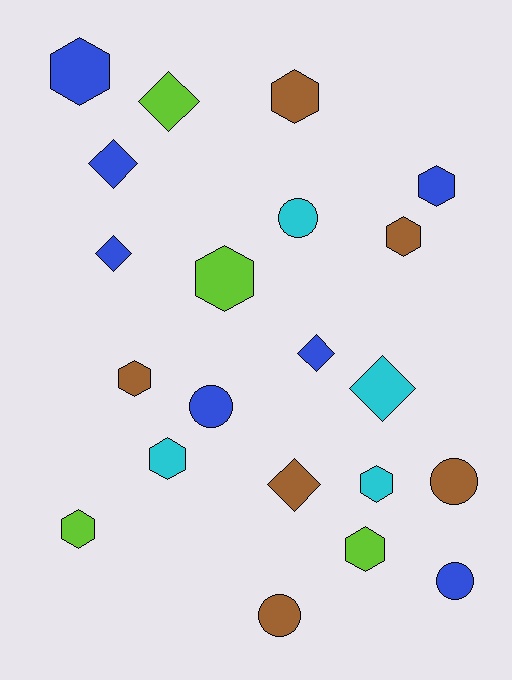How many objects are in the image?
There are 21 objects.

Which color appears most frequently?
Blue, with 7 objects.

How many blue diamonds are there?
There are 3 blue diamonds.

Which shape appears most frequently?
Hexagon, with 10 objects.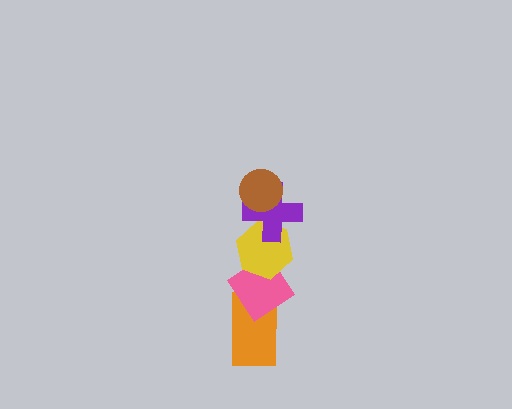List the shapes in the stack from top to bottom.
From top to bottom: the brown circle, the purple cross, the yellow hexagon, the pink diamond, the orange rectangle.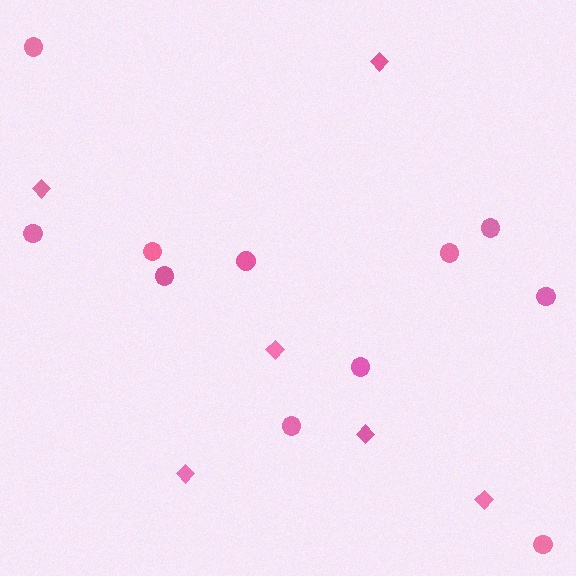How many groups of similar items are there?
There are 2 groups: one group of diamonds (6) and one group of circles (11).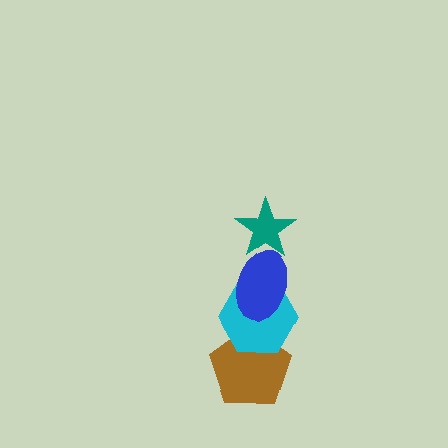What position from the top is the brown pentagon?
The brown pentagon is 4th from the top.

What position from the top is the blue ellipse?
The blue ellipse is 2nd from the top.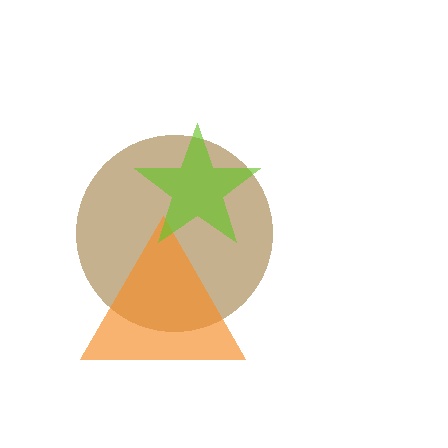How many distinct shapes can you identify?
There are 3 distinct shapes: a brown circle, an orange triangle, a lime star.